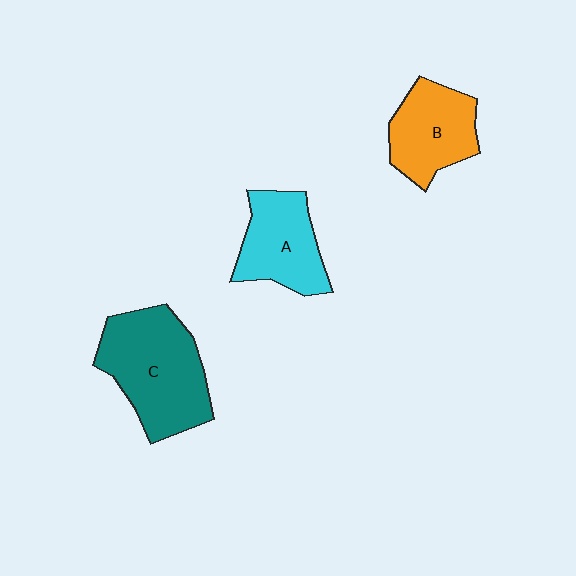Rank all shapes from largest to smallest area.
From largest to smallest: C (teal), A (cyan), B (orange).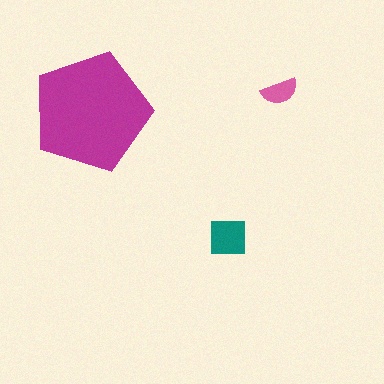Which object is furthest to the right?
The pink semicircle is rightmost.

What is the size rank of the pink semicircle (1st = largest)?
3rd.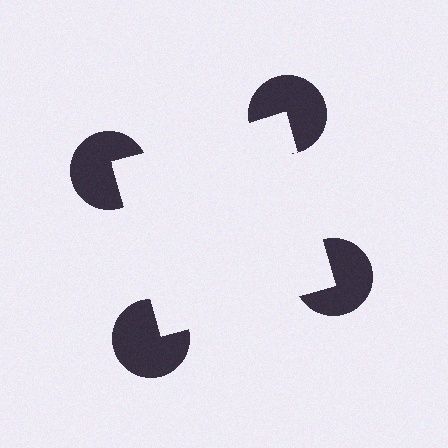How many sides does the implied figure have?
4 sides.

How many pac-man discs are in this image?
There are 4 — one at each vertex of the illusory square.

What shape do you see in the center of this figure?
An illusory square — its edges are inferred from the aligned wedge cuts in the pac-man discs, not physically drawn.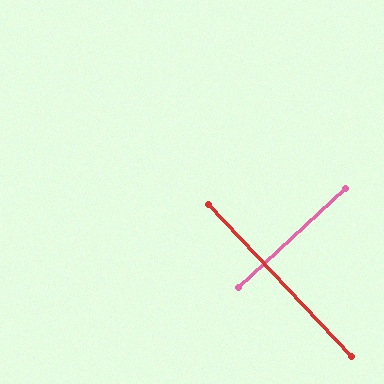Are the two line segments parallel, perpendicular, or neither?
Perpendicular — they meet at approximately 89°.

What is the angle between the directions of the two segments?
Approximately 89 degrees.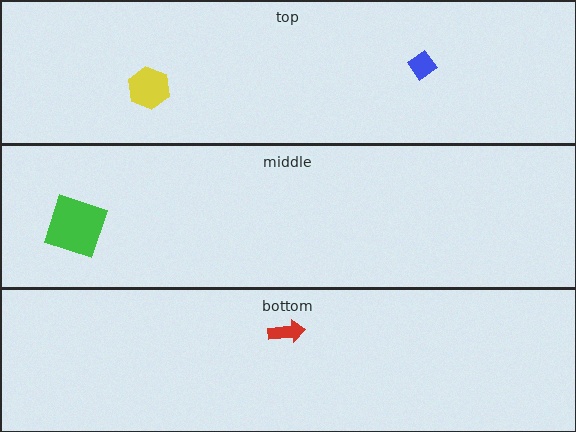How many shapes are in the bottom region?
1.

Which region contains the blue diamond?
The top region.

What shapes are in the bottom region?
The red arrow.